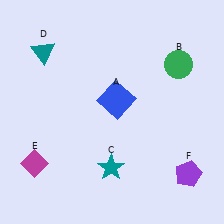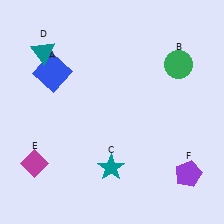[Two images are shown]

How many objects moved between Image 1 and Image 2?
1 object moved between the two images.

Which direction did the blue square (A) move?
The blue square (A) moved left.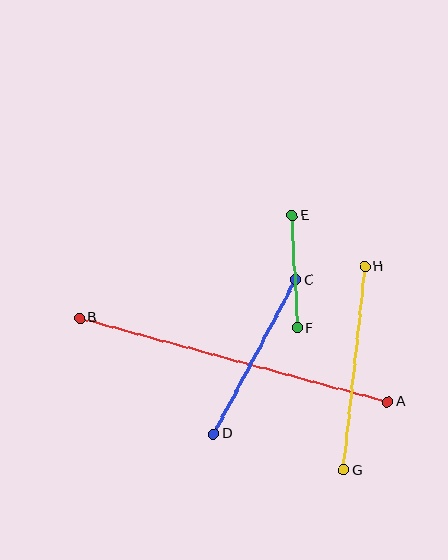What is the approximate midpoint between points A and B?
The midpoint is at approximately (234, 360) pixels.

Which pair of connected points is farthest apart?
Points A and B are farthest apart.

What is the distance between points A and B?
The distance is approximately 319 pixels.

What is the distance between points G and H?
The distance is approximately 205 pixels.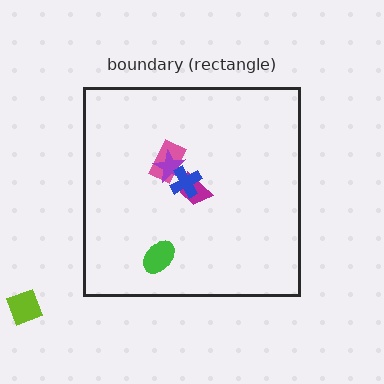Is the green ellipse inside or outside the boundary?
Inside.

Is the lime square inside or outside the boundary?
Outside.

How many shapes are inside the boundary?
5 inside, 1 outside.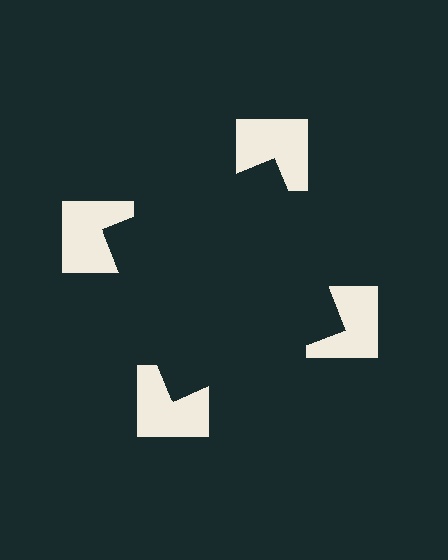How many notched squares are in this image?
There are 4 — one at each vertex of the illusory square.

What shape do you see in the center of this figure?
An illusory square — its edges are inferred from the aligned wedge cuts in the notched squares, not physically drawn.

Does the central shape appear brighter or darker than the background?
It typically appears slightly darker than the background, even though no actual brightness change is drawn.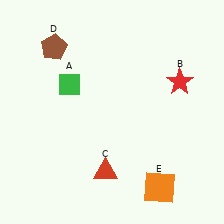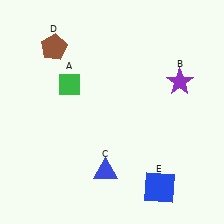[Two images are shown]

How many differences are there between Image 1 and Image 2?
There are 3 differences between the two images.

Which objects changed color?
B changed from red to purple. C changed from red to blue. E changed from orange to blue.